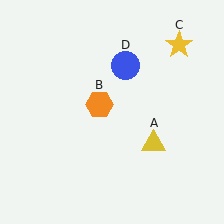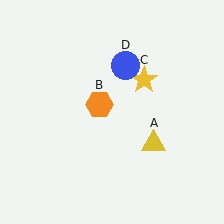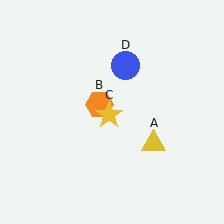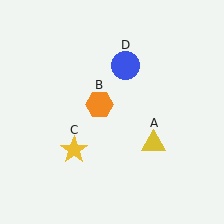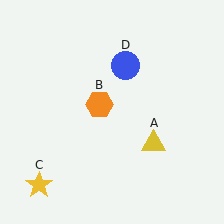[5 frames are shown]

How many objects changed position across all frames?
1 object changed position: yellow star (object C).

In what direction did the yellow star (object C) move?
The yellow star (object C) moved down and to the left.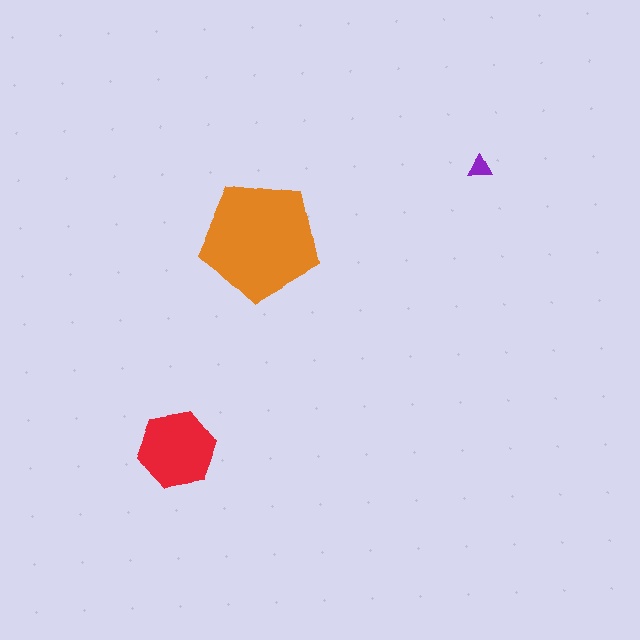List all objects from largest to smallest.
The orange pentagon, the red hexagon, the purple triangle.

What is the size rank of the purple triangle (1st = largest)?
3rd.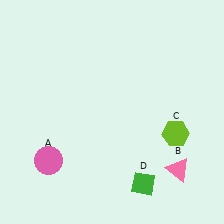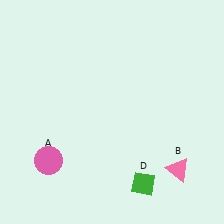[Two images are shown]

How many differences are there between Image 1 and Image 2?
There is 1 difference between the two images.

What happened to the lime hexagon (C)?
The lime hexagon (C) was removed in Image 2. It was in the bottom-right area of Image 1.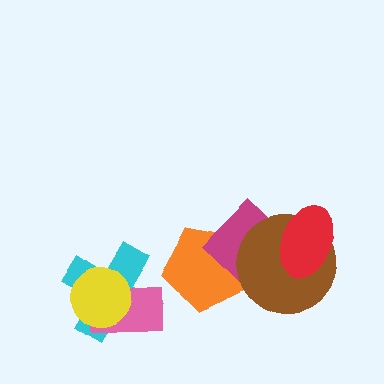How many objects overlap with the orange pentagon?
2 objects overlap with the orange pentagon.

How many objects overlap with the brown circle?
3 objects overlap with the brown circle.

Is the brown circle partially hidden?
Yes, it is partially covered by another shape.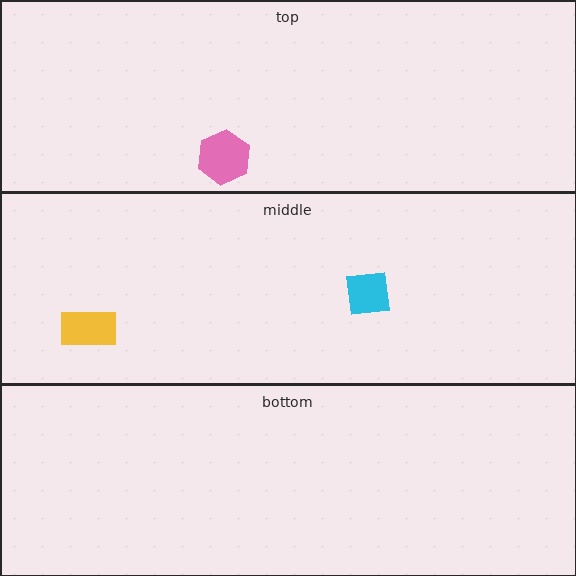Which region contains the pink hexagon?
The top region.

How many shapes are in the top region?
1.